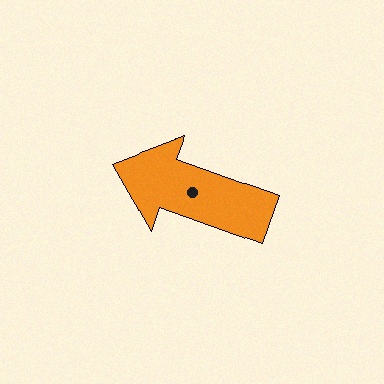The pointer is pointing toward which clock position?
Roughly 10 o'clock.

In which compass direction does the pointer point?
West.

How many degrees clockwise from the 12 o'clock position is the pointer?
Approximately 290 degrees.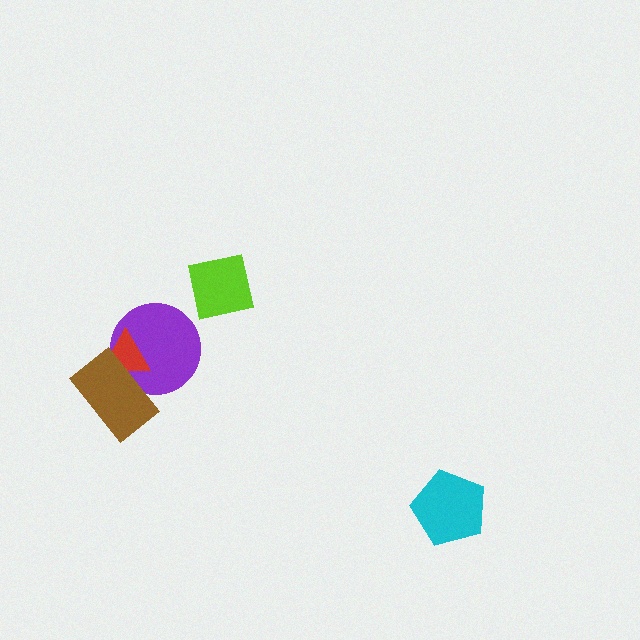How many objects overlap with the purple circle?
2 objects overlap with the purple circle.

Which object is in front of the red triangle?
The brown rectangle is in front of the red triangle.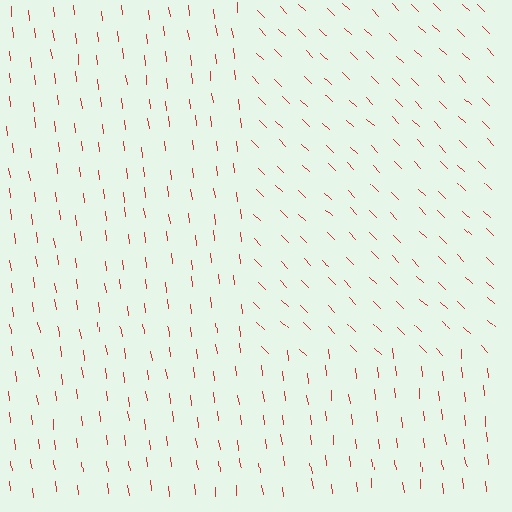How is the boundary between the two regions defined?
The boundary is defined purely by a change in line orientation (approximately 39 degrees difference). All lines are the same color and thickness.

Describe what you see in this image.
The image is filled with small red line segments. A rectangle region in the image has lines oriented differently from the surrounding lines, creating a visible texture boundary.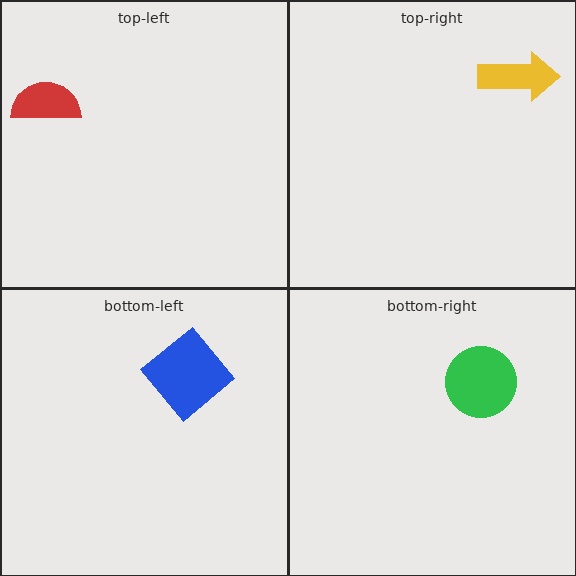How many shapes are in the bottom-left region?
1.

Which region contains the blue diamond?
The bottom-left region.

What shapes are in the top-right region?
The yellow arrow.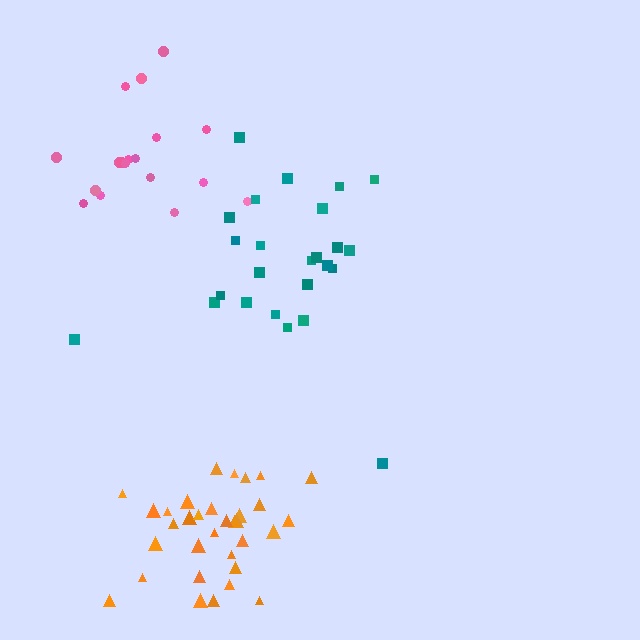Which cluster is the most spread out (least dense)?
Teal.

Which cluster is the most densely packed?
Orange.